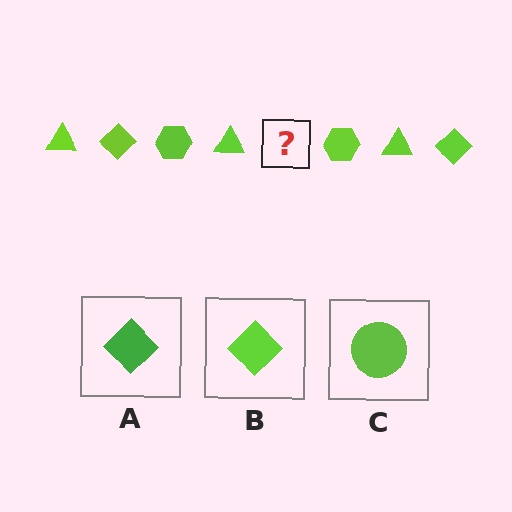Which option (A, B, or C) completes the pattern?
B.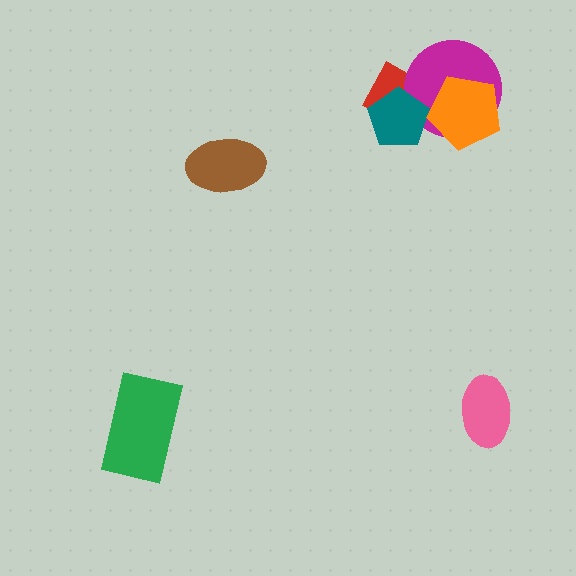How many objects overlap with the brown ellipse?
0 objects overlap with the brown ellipse.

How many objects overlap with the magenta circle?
3 objects overlap with the magenta circle.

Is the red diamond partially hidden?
Yes, it is partially covered by another shape.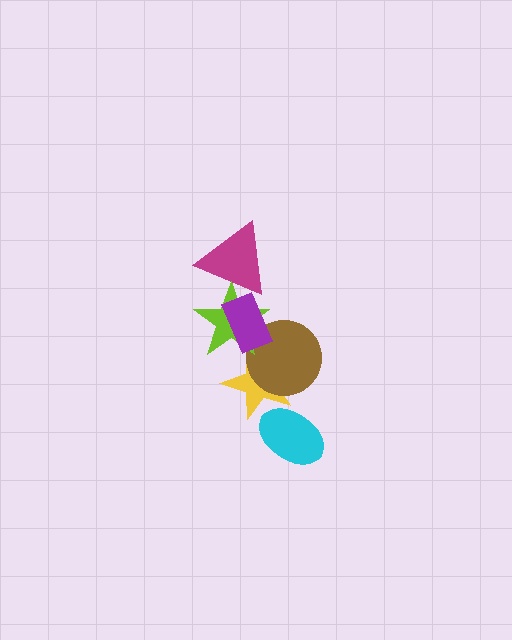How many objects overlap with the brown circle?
3 objects overlap with the brown circle.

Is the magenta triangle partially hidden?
Yes, it is partially covered by another shape.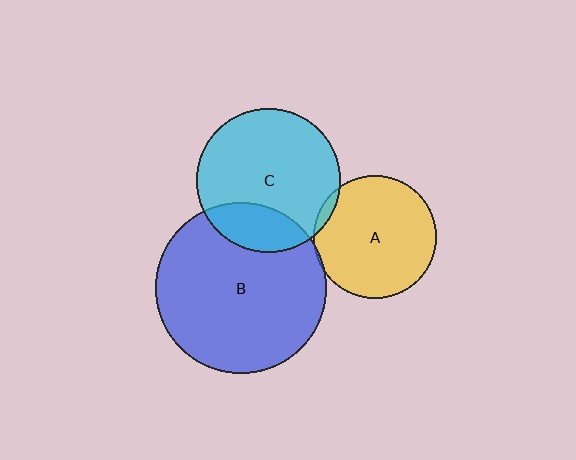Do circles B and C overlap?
Yes.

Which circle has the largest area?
Circle B (blue).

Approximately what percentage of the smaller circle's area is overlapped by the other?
Approximately 20%.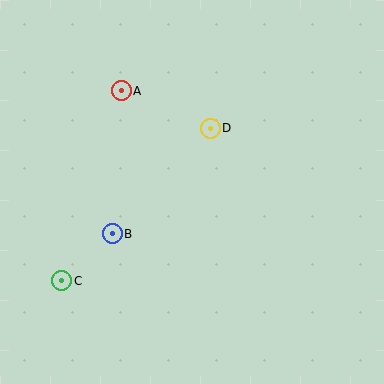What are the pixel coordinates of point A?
Point A is at (121, 91).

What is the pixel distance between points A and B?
The distance between A and B is 144 pixels.